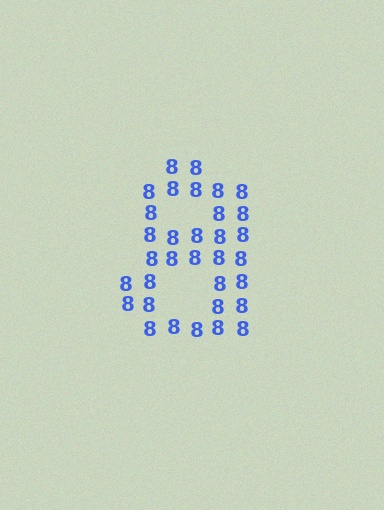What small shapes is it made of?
It is made of small digit 8's.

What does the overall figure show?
The overall figure shows the digit 8.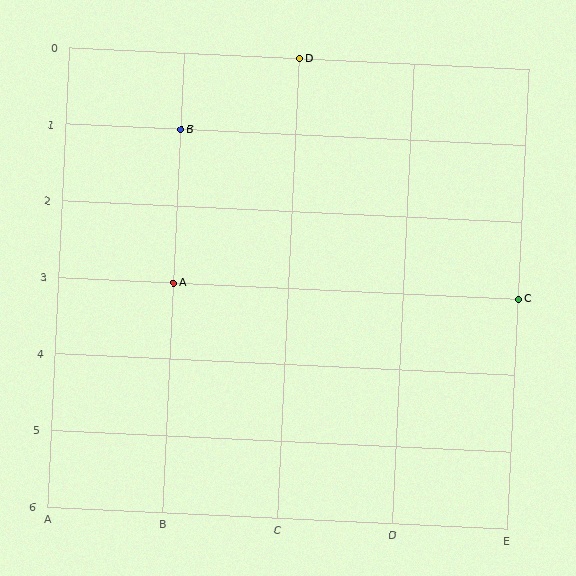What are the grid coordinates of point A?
Point A is at grid coordinates (B, 3).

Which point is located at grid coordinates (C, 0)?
Point D is at (C, 0).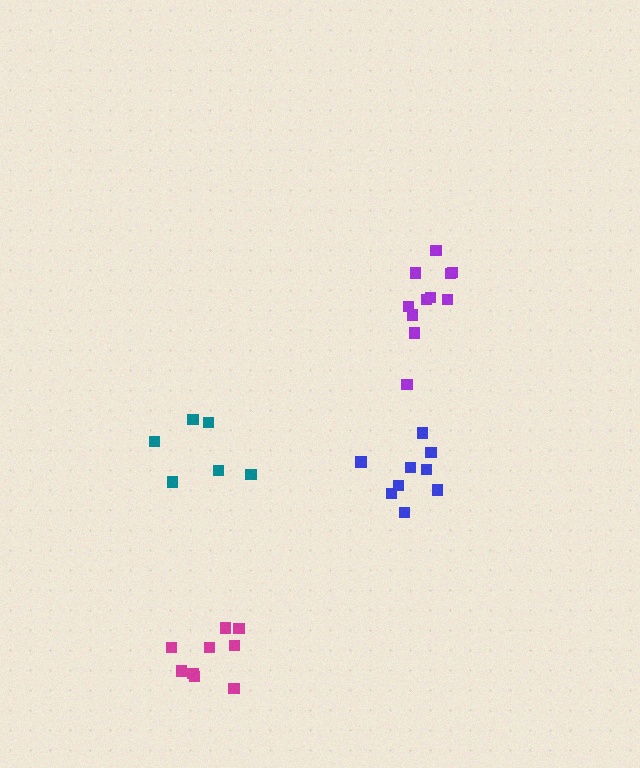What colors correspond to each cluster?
The clusters are colored: magenta, blue, teal, purple.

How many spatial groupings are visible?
There are 4 spatial groupings.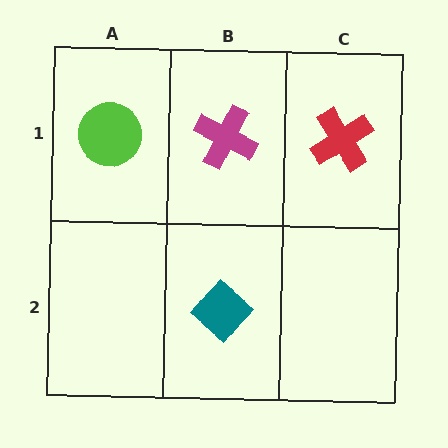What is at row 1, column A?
A lime circle.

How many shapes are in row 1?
3 shapes.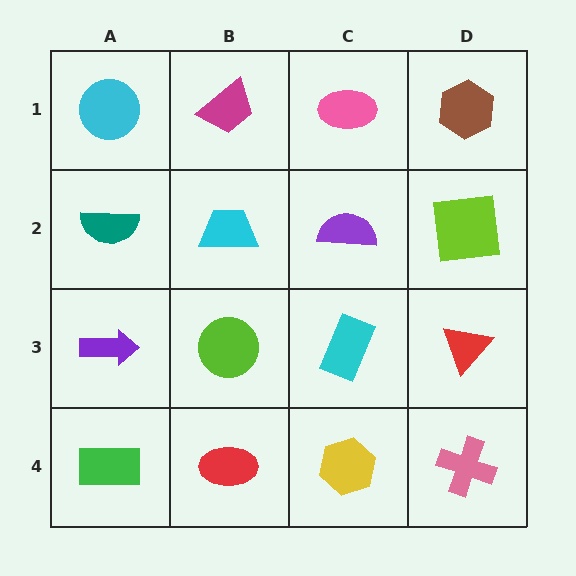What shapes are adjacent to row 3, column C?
A purple semicircle (row 2, column C), a yellow hexagon (row 4, column C), a lime circle (row 3, column B), a red triangle (row 3, column D).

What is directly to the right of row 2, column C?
A lime square.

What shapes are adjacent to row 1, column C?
A purple semicircle (row 2, column C), a magenta trapezoid (row 1, column B), a brown hexagon (row 1, column D).